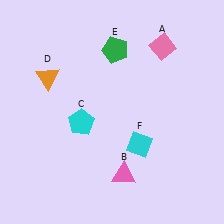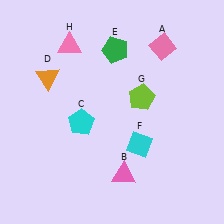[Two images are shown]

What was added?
A lime pentagon (G), a pink triangle (H) were added in Image 2.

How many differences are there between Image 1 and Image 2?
There are 2 differences between the two images.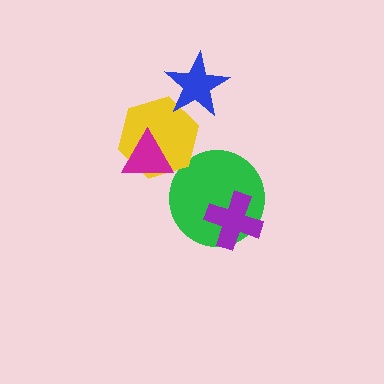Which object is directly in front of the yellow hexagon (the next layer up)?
The magenta triangle is directly in front of the yellow hexagon.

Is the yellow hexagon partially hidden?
Yes, it is partially covered by another shape.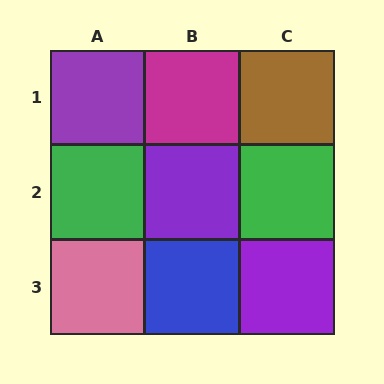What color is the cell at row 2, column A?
Green.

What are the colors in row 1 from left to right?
Purple, magenta, brown.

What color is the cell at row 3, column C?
Purple.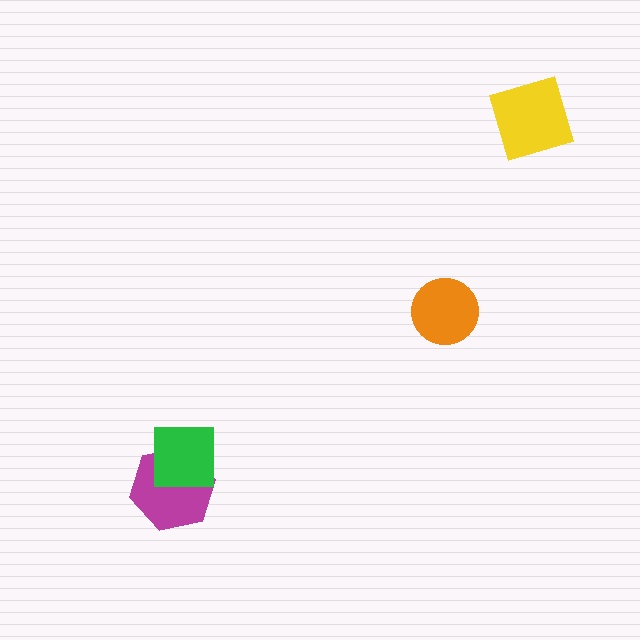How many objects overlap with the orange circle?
0 objects overlap with the orange circle.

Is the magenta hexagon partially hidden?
Yes, it is partially covered by another shape.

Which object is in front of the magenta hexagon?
The green square is in front of the magenta hexagon.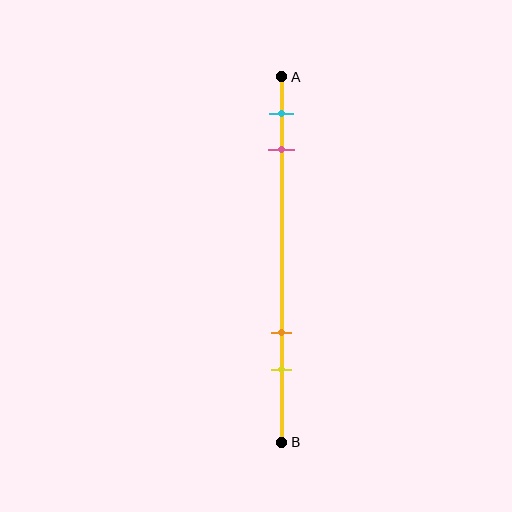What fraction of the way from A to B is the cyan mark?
The cyan mark is approximately 10% (0.1) of the way from A to B.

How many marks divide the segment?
There are 4 marks dividing the segment.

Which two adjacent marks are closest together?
The cyan and pink marks are the closest adjacent pair.